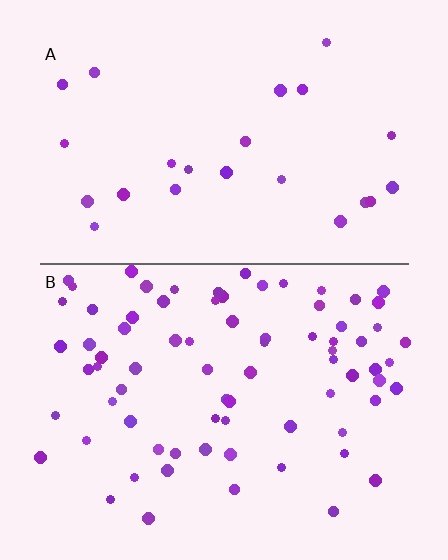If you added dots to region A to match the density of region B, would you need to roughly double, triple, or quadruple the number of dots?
Approximately triple.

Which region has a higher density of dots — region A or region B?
B (the bottom).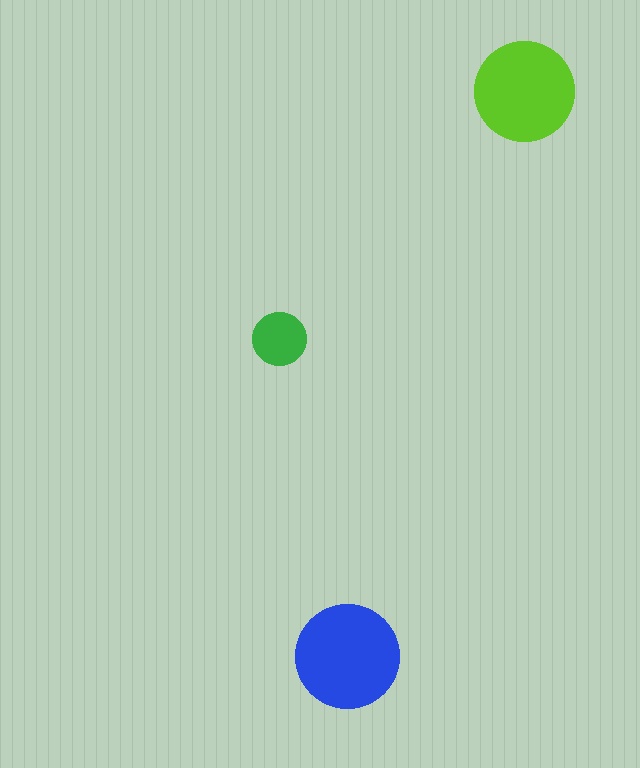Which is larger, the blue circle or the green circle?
The blue one.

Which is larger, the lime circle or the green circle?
The lime one.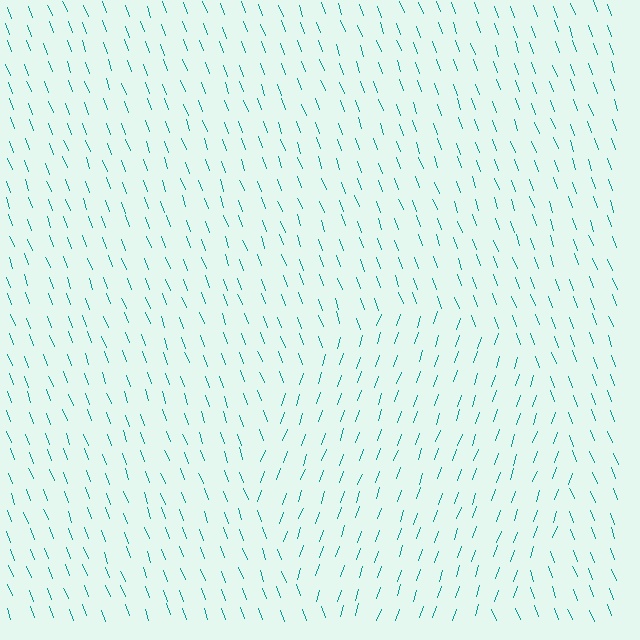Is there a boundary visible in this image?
Yes, there is a texture boundary formed by a change in line orientation.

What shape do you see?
I see a circle.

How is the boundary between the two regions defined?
The boundary is defined purely by a change in line orientation (approximately 39 degrees difference). All lines are the same color and thickness.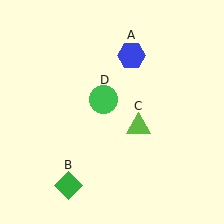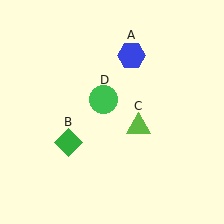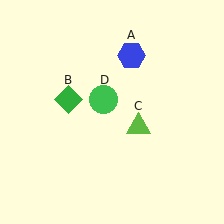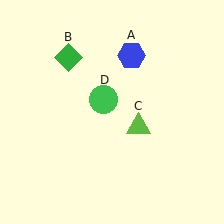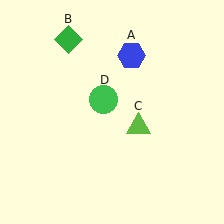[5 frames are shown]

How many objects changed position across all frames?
1 object changed position: green diamond (object B).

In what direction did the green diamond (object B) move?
The green diamond (object B) moved up.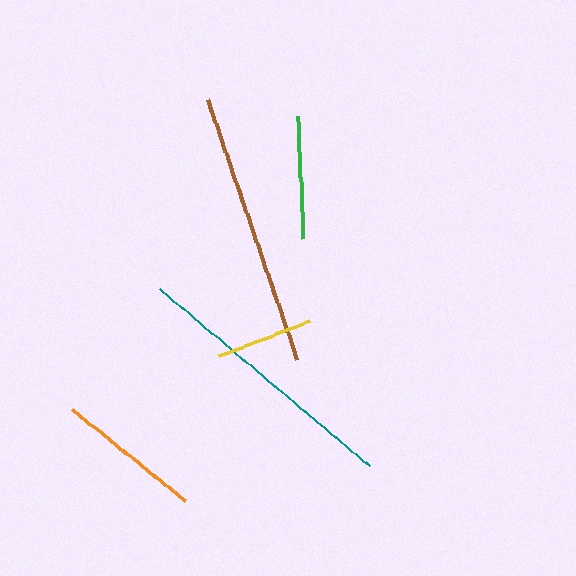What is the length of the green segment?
The green segment is approximately 123 pixels long.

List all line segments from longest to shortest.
From longest to shortest: brown, teal, orange, green, yellow.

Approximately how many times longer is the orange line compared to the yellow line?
The orange line is approximately 1.5 times the length of the yellow line.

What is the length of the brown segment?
The brown segment is approximately 275 pixels long.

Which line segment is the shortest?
The yellow line is the shortest at approximately 98 pixels.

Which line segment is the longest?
The brown line is the longest at approximately 275 pixels.